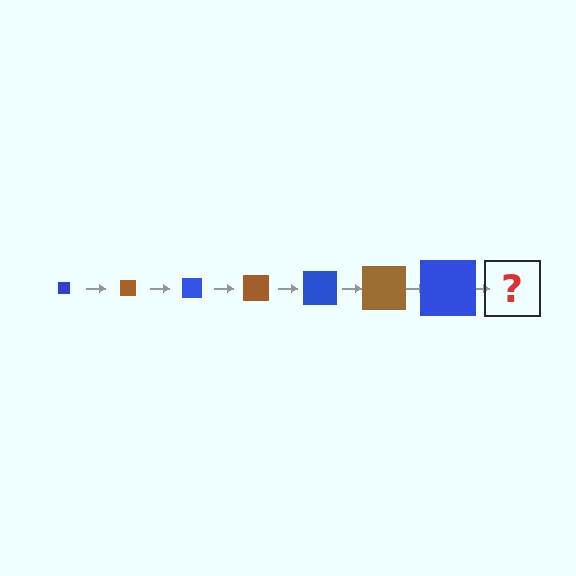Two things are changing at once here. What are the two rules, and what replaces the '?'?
The two rules are that the square grows larger each step and the color cycles through blue and brown. The '?' should be a brown square, larger than the previous one.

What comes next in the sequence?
The next element should be a brown square, larger than the previous one.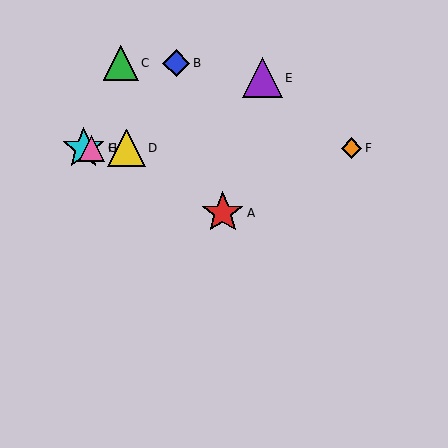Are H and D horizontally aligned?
Yes, both are at y≈148.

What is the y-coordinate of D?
Object D is at y≈148.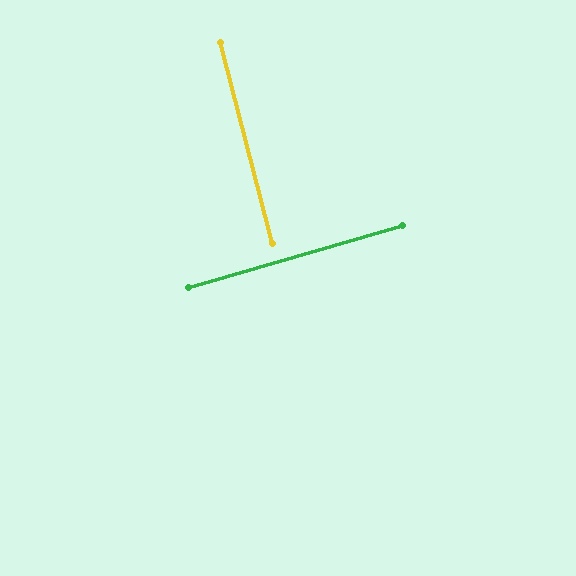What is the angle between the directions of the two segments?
Approximately 88 degrees.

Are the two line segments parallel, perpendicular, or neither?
Perpendicular — they meet at approximately 88°.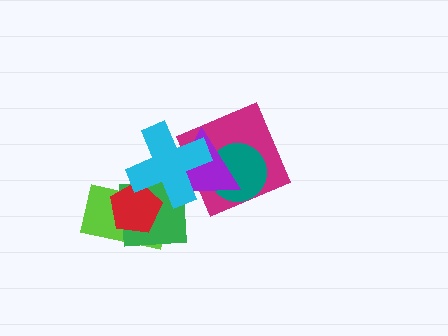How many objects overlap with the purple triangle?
4 objects overlap with the purple triangle.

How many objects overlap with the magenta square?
3 objects overlap with the magenta square.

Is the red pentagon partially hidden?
Yes, it is partially covered by another shape.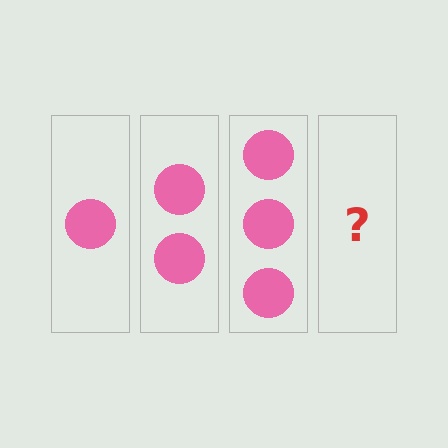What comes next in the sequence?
The next element should be 4 circles.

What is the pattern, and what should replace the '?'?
The pattern is that each step adds one more circle. The '?' should be 4 circles.